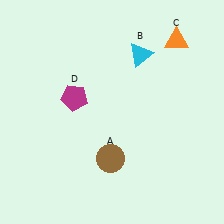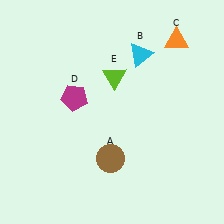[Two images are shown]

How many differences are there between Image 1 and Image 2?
There is 1 difference between the two images.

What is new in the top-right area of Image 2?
A lime triangle (E) was added in the top-right area of Image 2.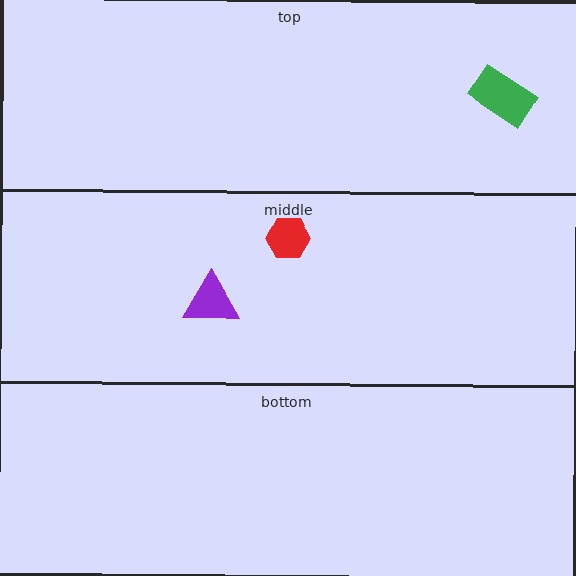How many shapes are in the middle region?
2.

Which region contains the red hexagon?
The middle region.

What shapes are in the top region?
The green rectangle.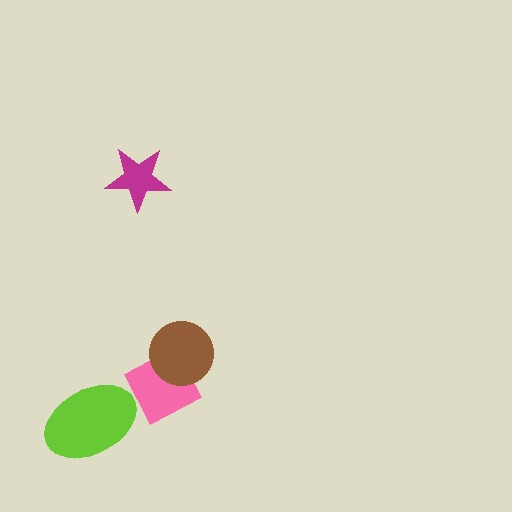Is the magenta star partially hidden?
No, no other shape covers it.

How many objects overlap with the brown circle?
1 object overlaps with the brown circle.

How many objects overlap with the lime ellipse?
0 objects overlap with the lime ellipse.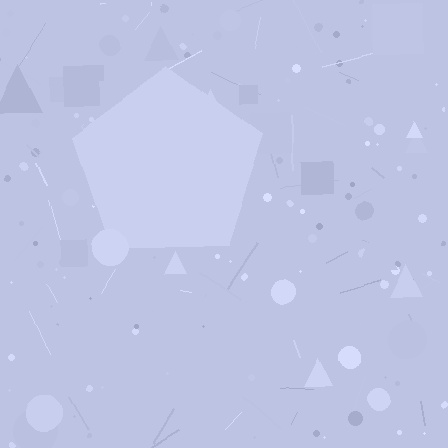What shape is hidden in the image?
A pentagon is hidden in the image.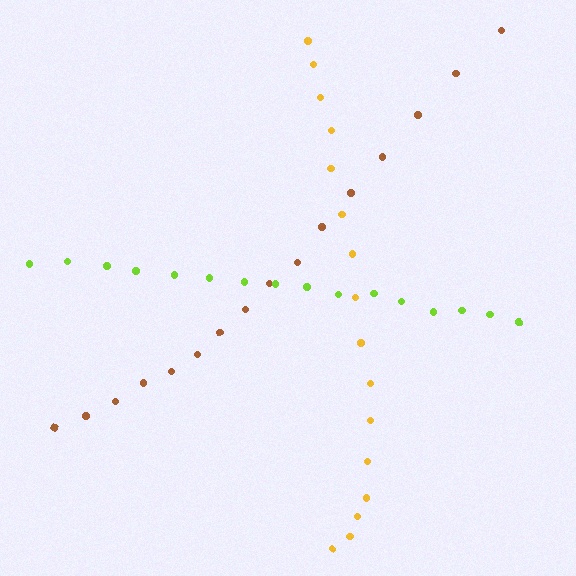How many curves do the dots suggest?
There are 3 distinct paths.